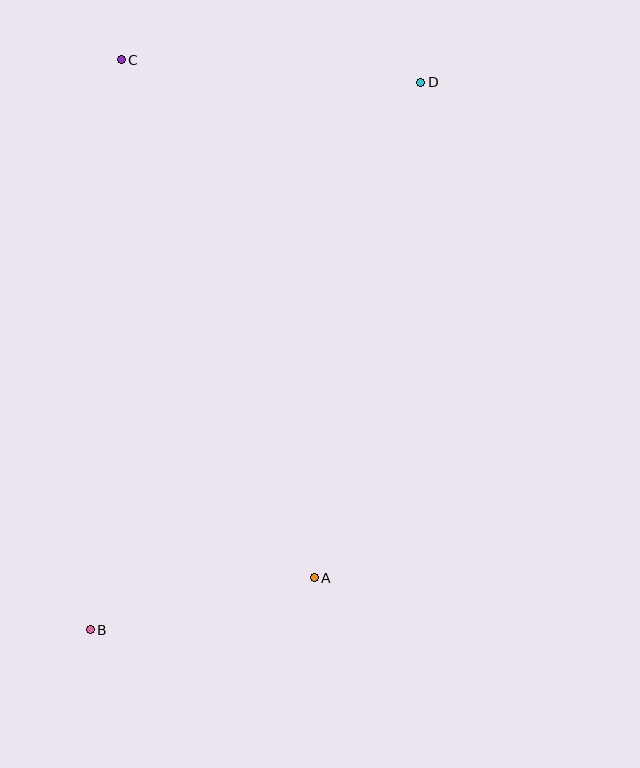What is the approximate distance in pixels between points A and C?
The distance between A and C is approximately 553 pixels.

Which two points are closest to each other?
Points A and B are closest to each other.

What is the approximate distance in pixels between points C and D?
The distance between C and D is approximately 300 pixels.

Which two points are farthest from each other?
Points B and D are farthest from each other.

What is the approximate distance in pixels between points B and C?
The distance between B and C is approximately 571 pixels.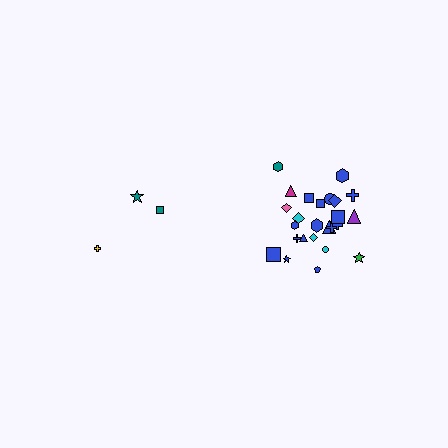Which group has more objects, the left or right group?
The right group.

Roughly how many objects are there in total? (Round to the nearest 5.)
Roughly 30 objects in total.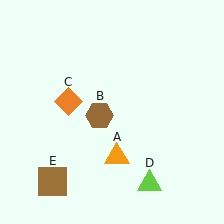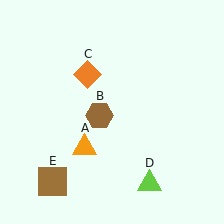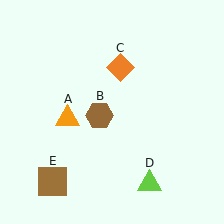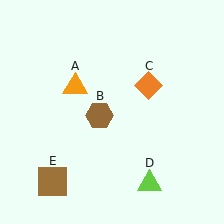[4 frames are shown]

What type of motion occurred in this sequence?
The orange triangle (object A), orange diamond (object C) rotated clockwise around the center of the scene.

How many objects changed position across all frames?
2 objects changed position: orange triangle (object A), orange diamond (object C).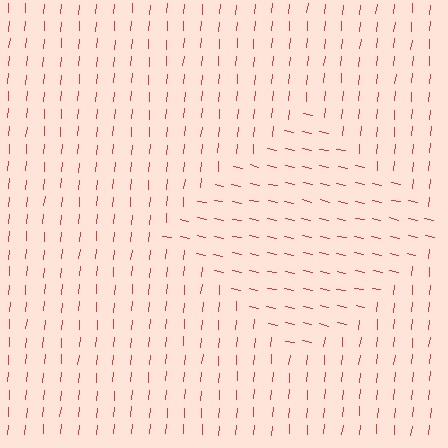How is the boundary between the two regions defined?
The boundary is defined purely by a change in line orientation (approximately 84 degrees difference). All lines are the same color and thickness.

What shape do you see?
I see a diamond.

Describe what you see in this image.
The image is filled with small red line segments. A diamond region in the image has lines oriented differently from the surrounding lines, creating a visible texture boundary.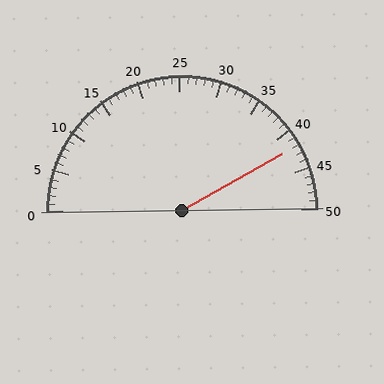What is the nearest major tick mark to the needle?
The nearest major tick mark is 40.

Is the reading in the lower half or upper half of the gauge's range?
The reading is in the upper half of the range (0 to 50).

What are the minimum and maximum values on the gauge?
The gauge ranges from 0 to 50.